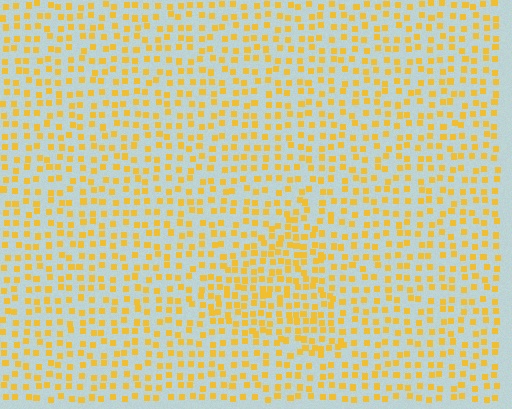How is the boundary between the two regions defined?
The boundary is defined by a change in element density (approximately 1.6x ratio). All elements are the same color, size, and shape.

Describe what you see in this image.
The image contains small yellow elements arranged at two different densities. A triangle-shaped region is visible where the elements are more densely packed than the surrounding area.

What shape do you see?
I see a triangle.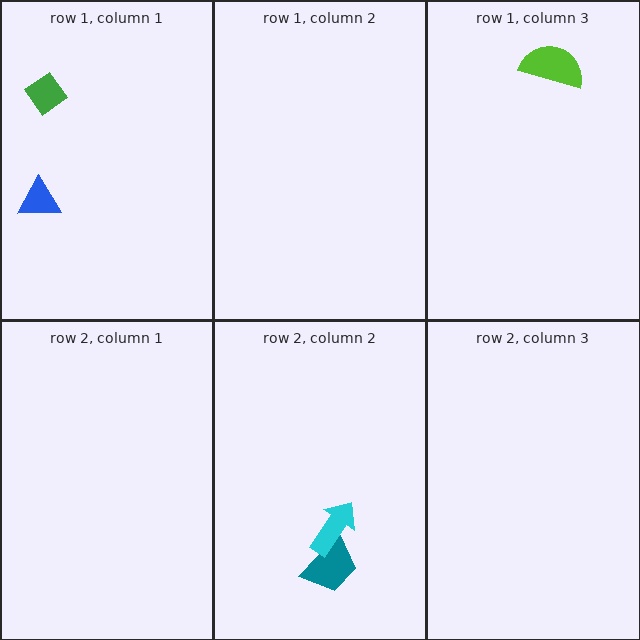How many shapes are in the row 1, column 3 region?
1.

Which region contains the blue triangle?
The row 1, column 1 region.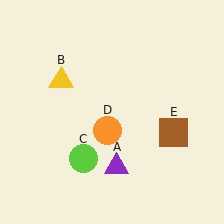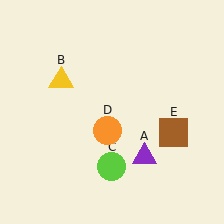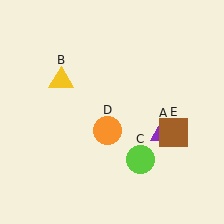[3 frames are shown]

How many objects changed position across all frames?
2 objects changed position: purple triangle (object A), lime circle (object C).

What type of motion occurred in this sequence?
The purple triangle (object A), lime circle (object C) rotated counterclockwise around the center of the scene.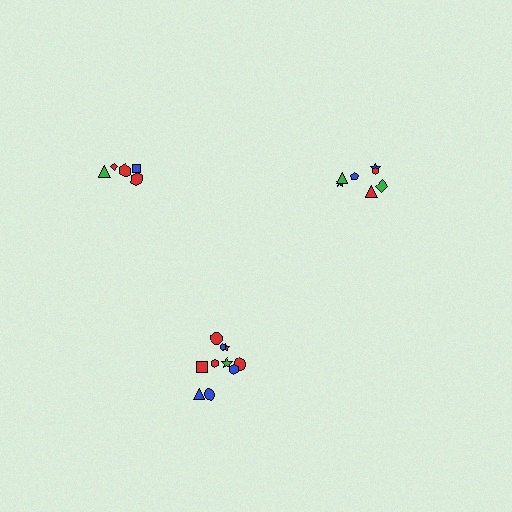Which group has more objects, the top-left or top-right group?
The top-right group.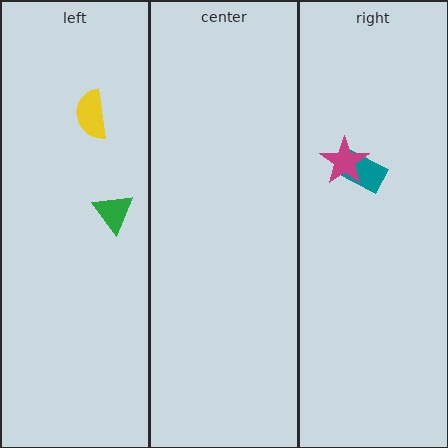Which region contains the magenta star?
The right region.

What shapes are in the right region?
The teal rectangle, the magenta star.